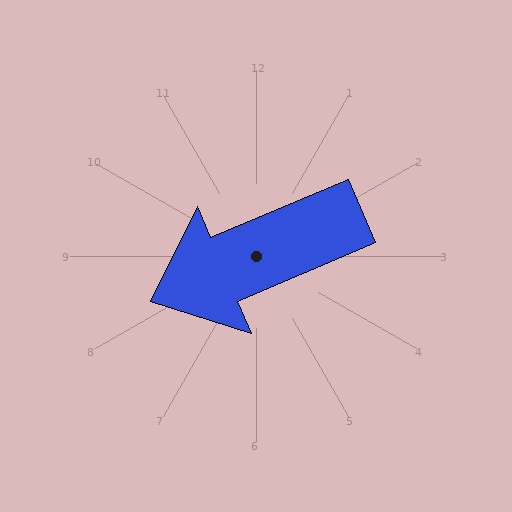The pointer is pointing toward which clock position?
Roughly 8 o'clock.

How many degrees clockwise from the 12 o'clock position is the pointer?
Approximately 247 degrees.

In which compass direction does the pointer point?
Southwest.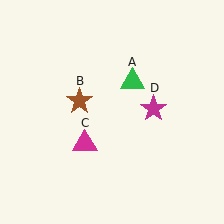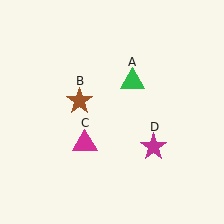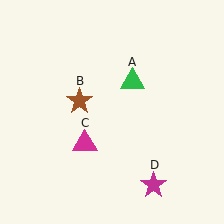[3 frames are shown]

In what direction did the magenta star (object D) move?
The magenta star (object D) moved down.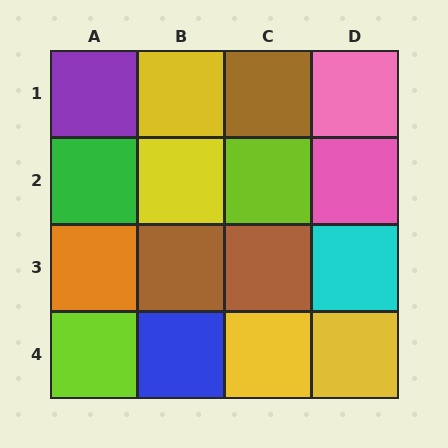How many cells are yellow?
4 cells are yellow.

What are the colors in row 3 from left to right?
Orange, brown, brown, cyan.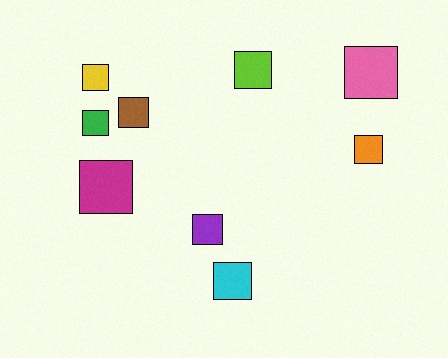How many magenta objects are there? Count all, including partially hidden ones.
There is 1 magenta object.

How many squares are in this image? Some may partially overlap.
There are 9 squares.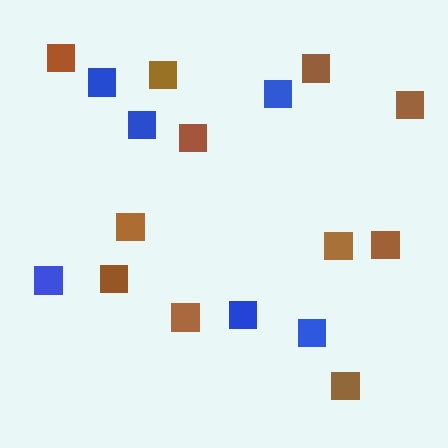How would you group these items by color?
There are 2 groups: one group of brown squares (11) and one group of blue squares (6).